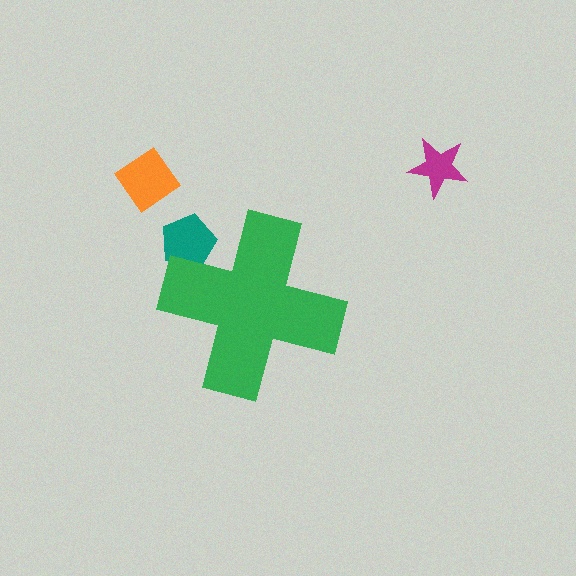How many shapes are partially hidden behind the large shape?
1 shape is partially hidden.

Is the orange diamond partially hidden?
No, the orange diamond is fully visible.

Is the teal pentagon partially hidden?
Yes, the teal pentagon is partially hidden behind the green cross.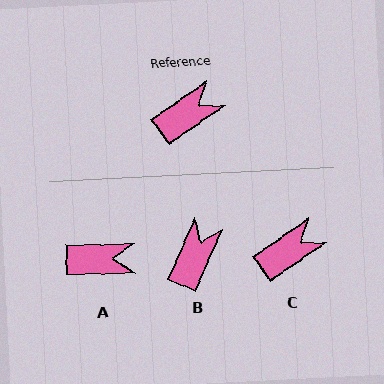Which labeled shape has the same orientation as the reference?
C.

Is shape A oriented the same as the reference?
No, it is off by about 33 degrees.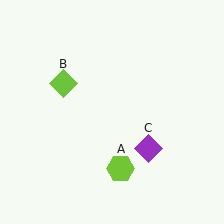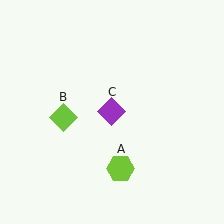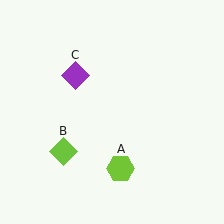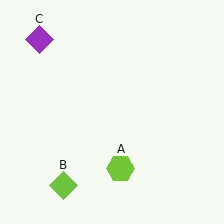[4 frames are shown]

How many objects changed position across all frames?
2 objects changed position: lime diamond (object B), purple diamond (object C).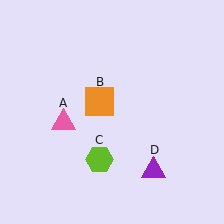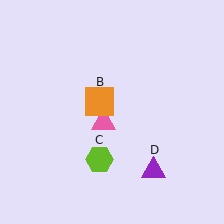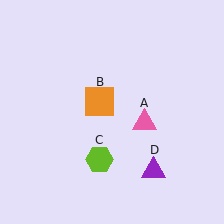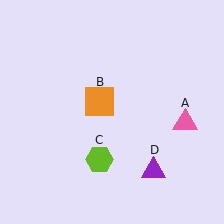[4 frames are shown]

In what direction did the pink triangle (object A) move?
The pink triangle (object A) moved right.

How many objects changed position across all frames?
1 object changed position: pink triangle (object A).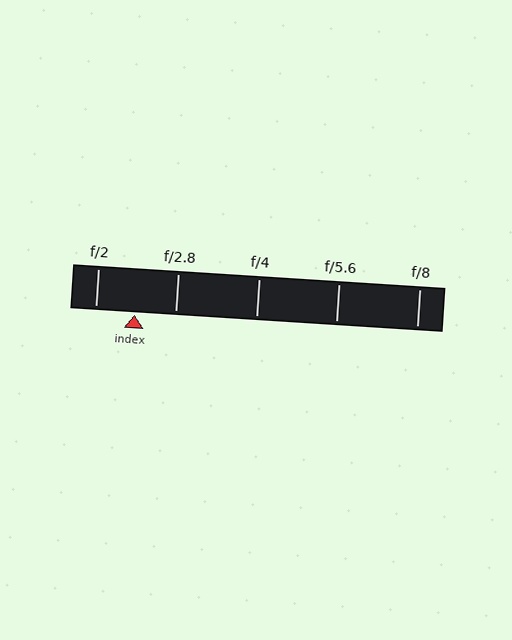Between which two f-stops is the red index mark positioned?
The index mark is between f/2 and f/2.8.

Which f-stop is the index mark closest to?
The index mark is closest to f/2.